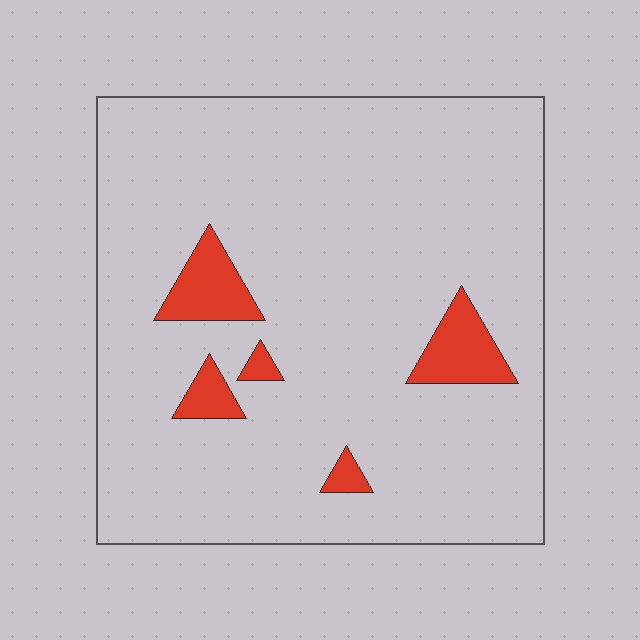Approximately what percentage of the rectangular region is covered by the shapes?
Approximately 10%.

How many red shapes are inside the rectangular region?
5.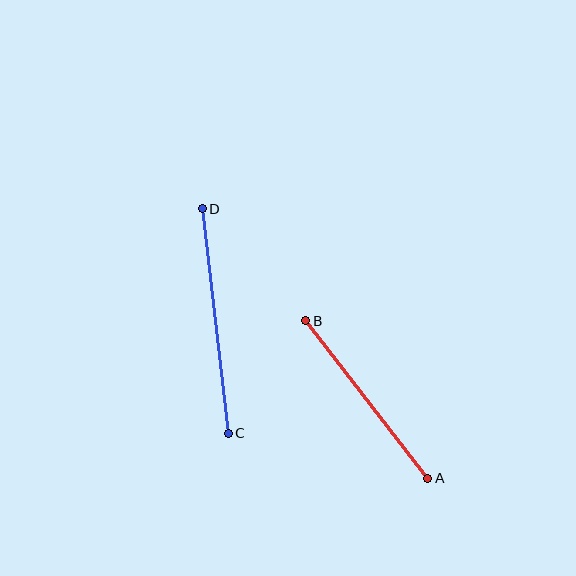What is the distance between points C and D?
The distance is approximately 226 pixels.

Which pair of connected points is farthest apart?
Points C and D are farthest apart.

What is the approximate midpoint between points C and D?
The midpoint is at approximately (215, 321) pixels.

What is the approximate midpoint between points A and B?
The midpoint is at approximately (367, 399) pixels.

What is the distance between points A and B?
The distance is approximately 199 pixels.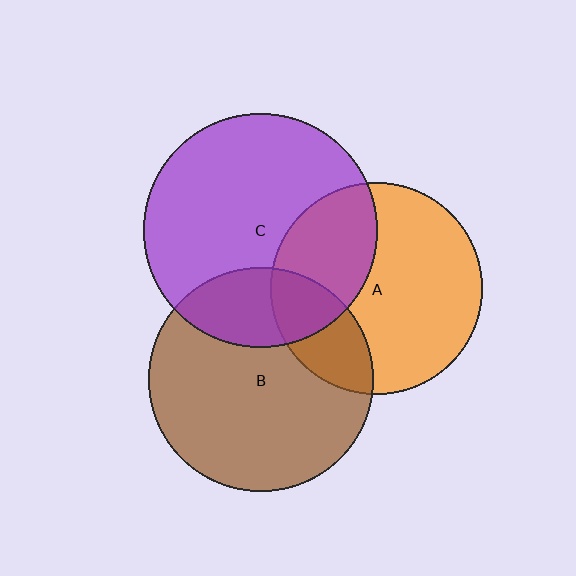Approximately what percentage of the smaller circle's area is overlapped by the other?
Approximately 20%.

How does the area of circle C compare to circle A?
Approximately 1.2 times.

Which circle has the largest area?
Circle C (purple).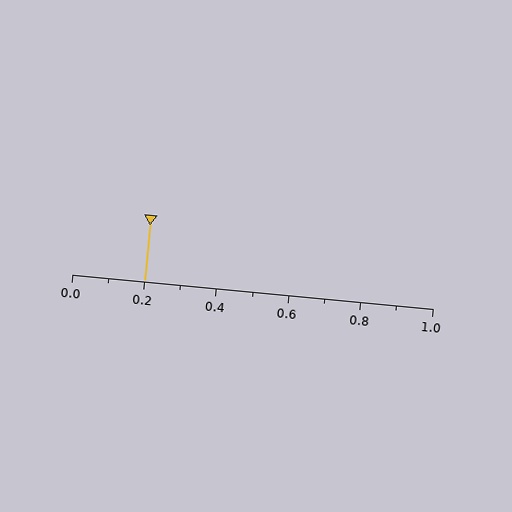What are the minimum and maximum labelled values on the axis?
The axis runs from 0.0 to 1.0.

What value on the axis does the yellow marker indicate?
The marker indicates approximately 0.2.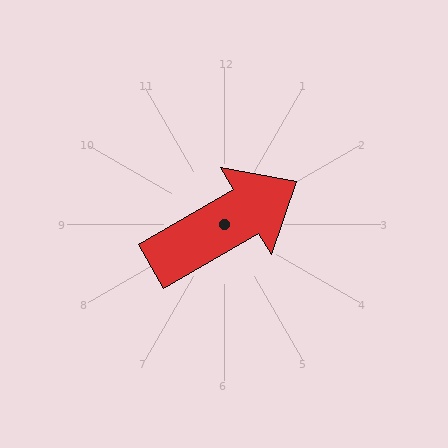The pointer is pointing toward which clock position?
Roughly 2 o'clock.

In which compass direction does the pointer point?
Northeast.